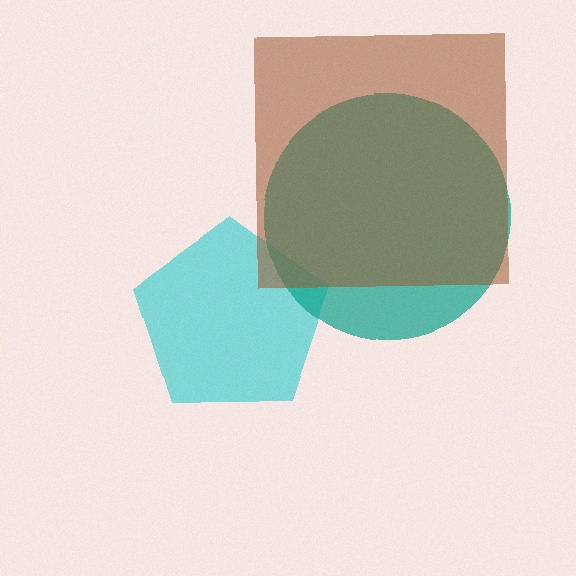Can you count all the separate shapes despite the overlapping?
Yes, there are 3 separate shapes.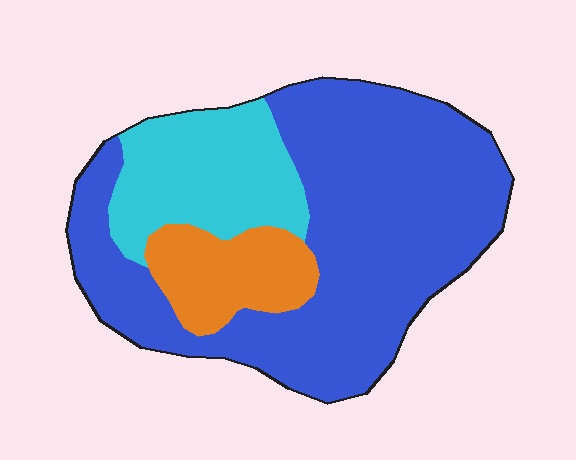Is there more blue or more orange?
Blue.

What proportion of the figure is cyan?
Cyan covers 22% of the figure.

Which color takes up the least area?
Orange, at roughly 15%.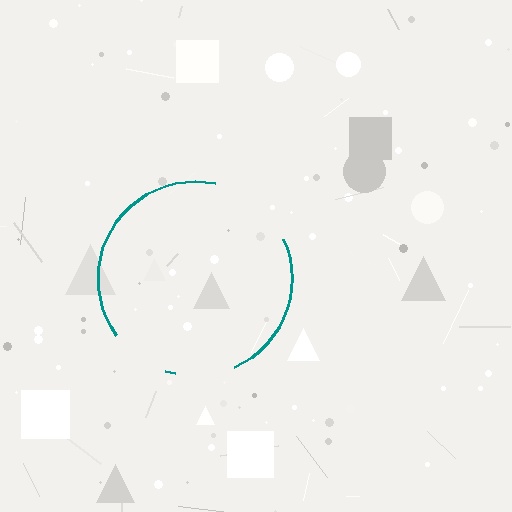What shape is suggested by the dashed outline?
The dashed outline suggests a circle.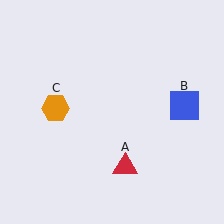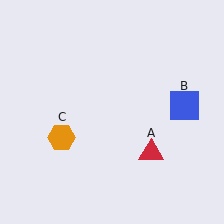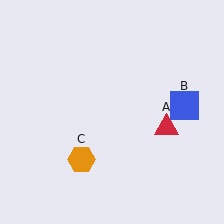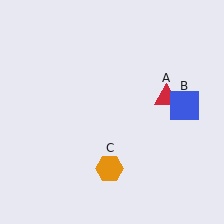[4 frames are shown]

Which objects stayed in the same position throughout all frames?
Blue square (object B) remained stationary.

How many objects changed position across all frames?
2 objects changed position: red triangle (object A), orange hexagon (object C).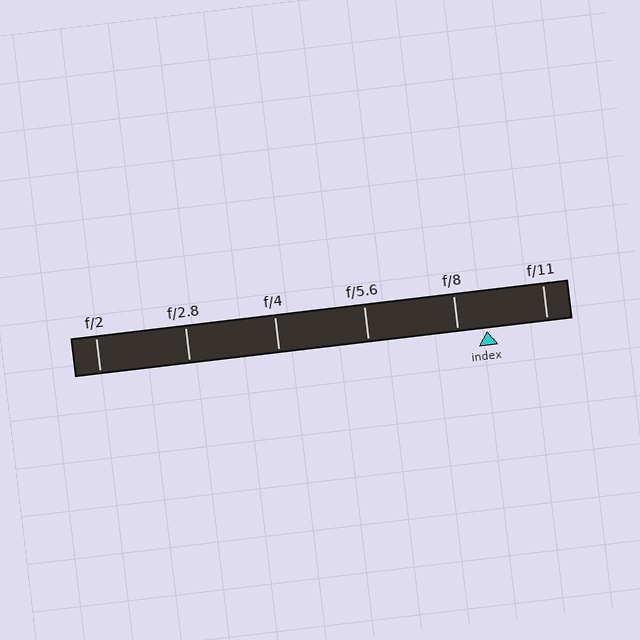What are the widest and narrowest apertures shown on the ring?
The widest aperture shown is f/2 and the narrowest is f/11.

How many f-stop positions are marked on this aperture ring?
There are 6 f-stop positions marked.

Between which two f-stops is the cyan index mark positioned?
The index mark is between f/8 and f/11.